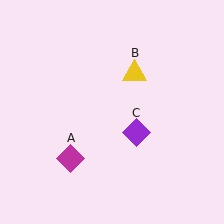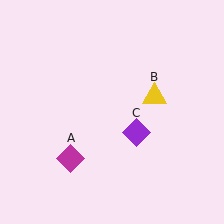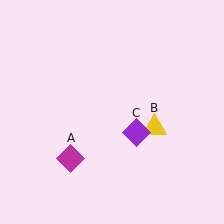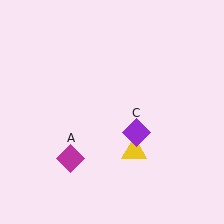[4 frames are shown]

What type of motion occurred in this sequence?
The yellow triangle (object B) rotated clockwise around the center of the scene.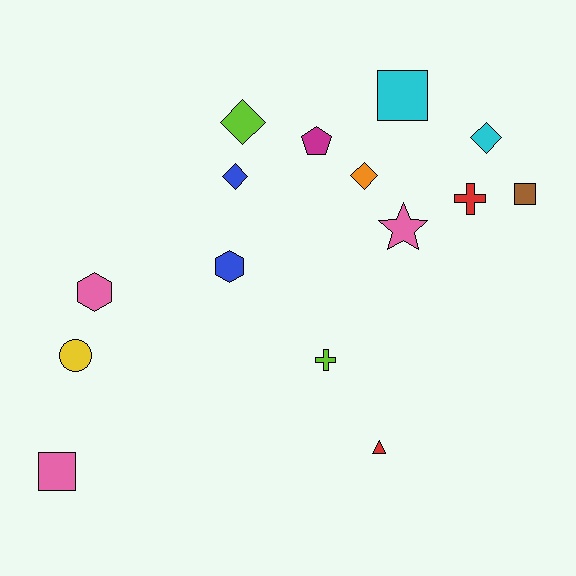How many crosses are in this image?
There are 2 crosses.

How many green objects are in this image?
There are no green objects.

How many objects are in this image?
There are 15 objects.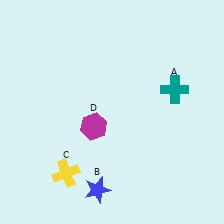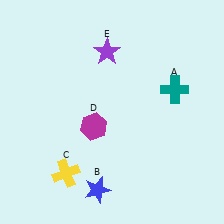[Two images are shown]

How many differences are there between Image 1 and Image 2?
There is 1 difference between the two images.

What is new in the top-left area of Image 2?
A purple star (E) was added in the top-left area of Image 2.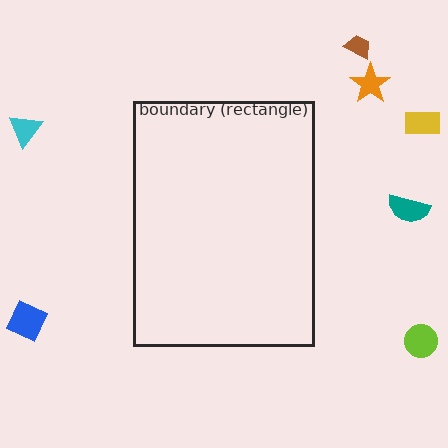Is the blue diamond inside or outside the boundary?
Outside.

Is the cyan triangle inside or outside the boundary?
Outside.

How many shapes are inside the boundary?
0 inside, 7 outside.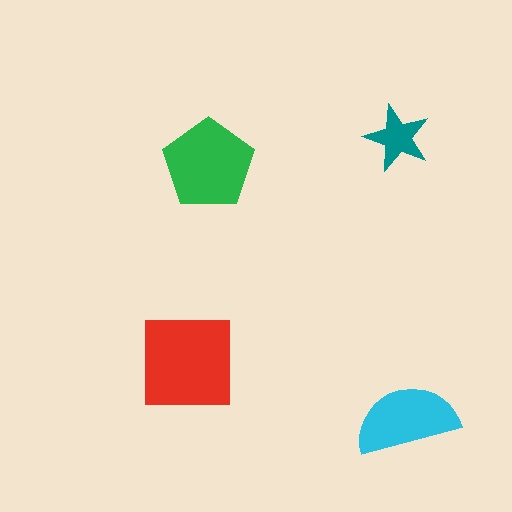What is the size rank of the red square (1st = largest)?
1st.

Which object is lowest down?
The cyan semicircle is bottommost.